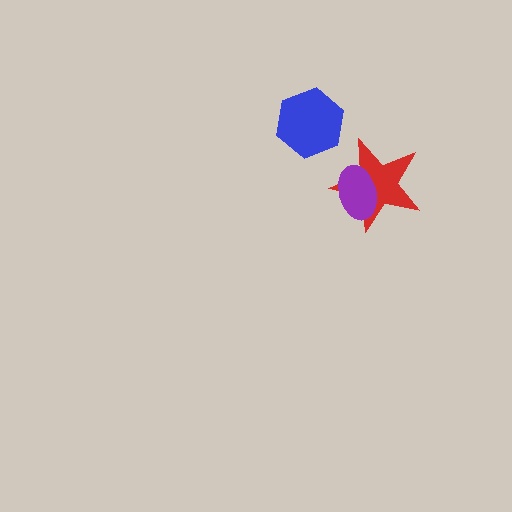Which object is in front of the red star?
The purple ellipse is in front of the red star.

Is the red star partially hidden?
Yes, it is partially covered by another shape.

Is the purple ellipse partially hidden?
No, no other shape covers it.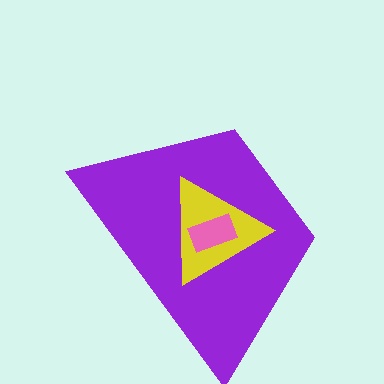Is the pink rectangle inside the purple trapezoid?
Yes.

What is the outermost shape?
The purple trapezoid.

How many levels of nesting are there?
3.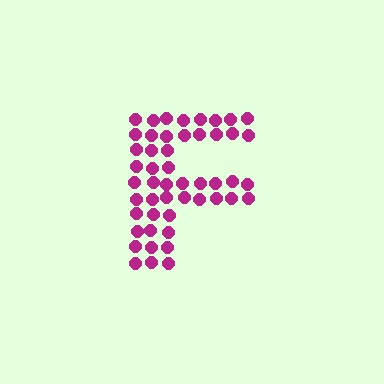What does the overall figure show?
The overall figure shows the letter F.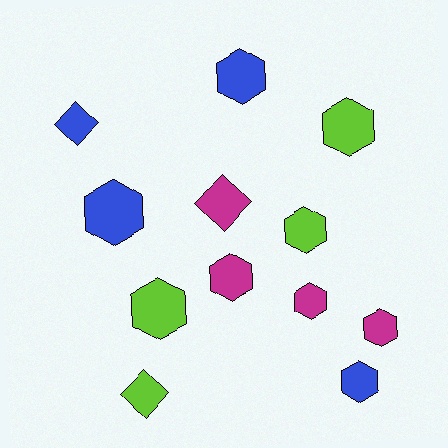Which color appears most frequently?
Lime, with 4 objects.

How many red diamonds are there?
There are no red diamonds.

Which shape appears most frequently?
Hexagon, with 9 objects.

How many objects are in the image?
There are 12 objects.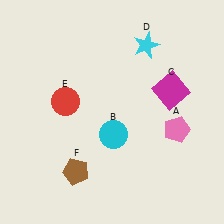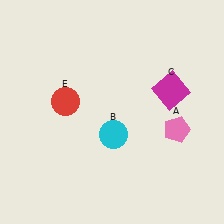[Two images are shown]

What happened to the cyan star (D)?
The cyan star (D) was removed in Image 2. It was in the top-right area of Image 1.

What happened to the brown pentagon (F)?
The brown pentagon (F) was removed in Image 2. It was in the bottom-left area of Image 1.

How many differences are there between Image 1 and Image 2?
There are 2 differences between the two images.